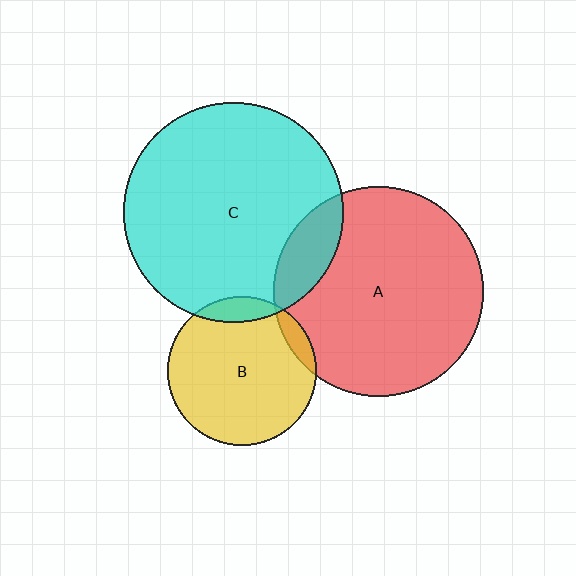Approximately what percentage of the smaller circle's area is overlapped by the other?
Approximately 15%.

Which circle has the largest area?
Circle C (cyan).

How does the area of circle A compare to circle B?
Approximately 2.0 times.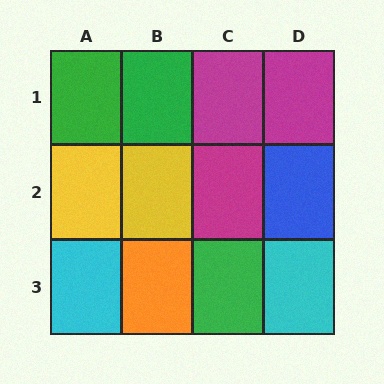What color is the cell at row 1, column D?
Magenta.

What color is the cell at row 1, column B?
Green.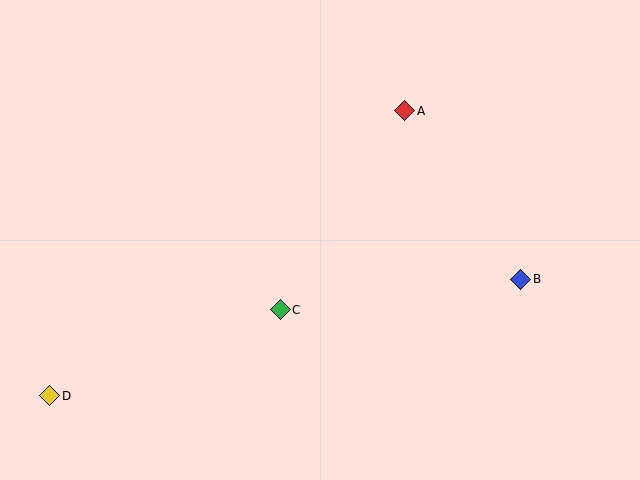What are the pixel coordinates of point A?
Point A is at (405, 111).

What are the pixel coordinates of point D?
Point D is at (50, 396).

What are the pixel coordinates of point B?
Point B is at (521, 279).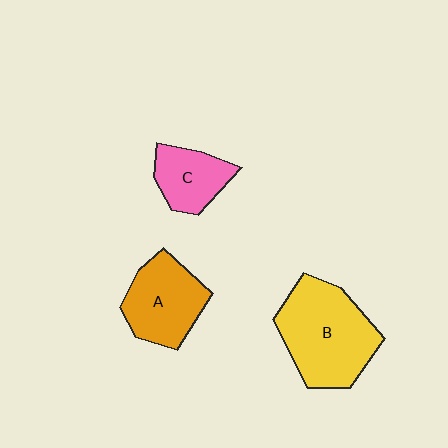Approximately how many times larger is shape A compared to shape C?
Approximately 1.4 times.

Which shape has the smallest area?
Shape C (pink).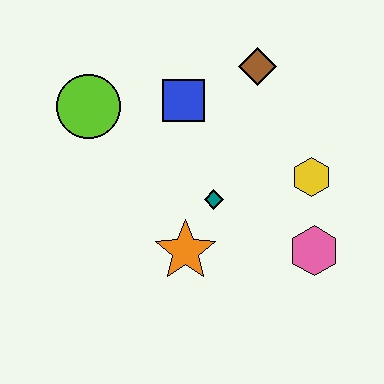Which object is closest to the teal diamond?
The orange star is closest to the teal diamond.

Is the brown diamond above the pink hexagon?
Yes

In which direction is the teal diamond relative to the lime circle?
The teal diamond is to the right of the lime circle.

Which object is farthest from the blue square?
The pink hexagon is farthest from the blue square.